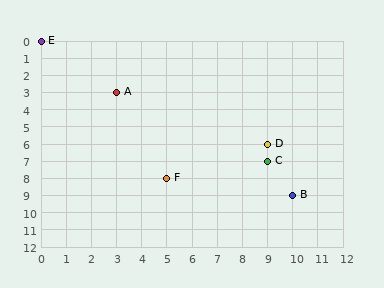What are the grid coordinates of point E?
Point E is at grid coordinates (0, 0).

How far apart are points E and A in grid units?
Points E and A are 3 columns and 3 rows apart (about 4.2 grid units diagonally).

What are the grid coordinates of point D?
Point D is at grid coordinates (9, 6).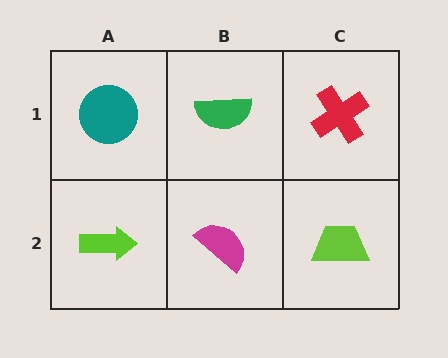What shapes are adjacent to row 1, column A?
A lime arrow (row 2, column A), a green semicircle (row 1, column B).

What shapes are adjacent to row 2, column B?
A green semicircle (row 1, column B), a lime arrow (row 2, column A), a lime trapezoid (row 2, column C).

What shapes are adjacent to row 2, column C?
A red cross (row 1, column C), a magenta semicircle (row 2, column B).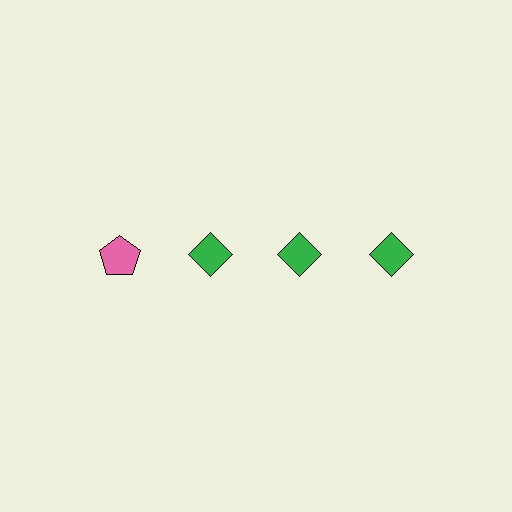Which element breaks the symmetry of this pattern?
The pink pentagon in the top row, leftmost column breaks the symmetry. All other shapes are green diamonds.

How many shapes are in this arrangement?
There are 4 shapes arranged in a grid pattern.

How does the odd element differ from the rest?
It differs in both color (pink instead of green) and shape (pentagon instead of diamond).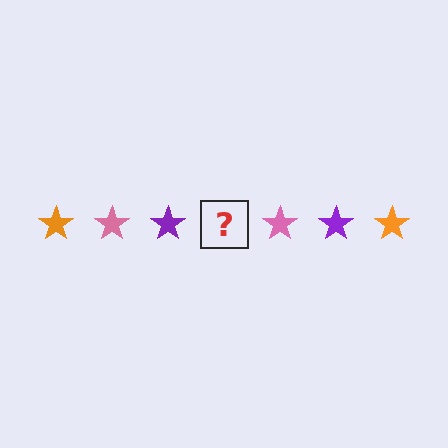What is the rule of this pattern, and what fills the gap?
The rule is that the pattern cycles through orange, pink, purple stars. The gap should be filled with an orange star.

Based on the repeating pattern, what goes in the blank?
The blank should be an orange star.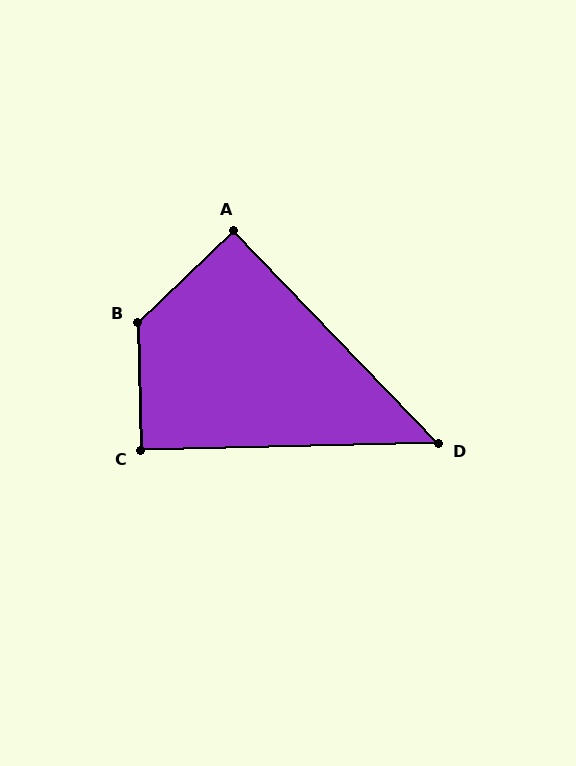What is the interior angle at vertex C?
Approximately 90 degrees (approximately right).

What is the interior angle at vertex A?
Approximately 90 degrees (approximately right).